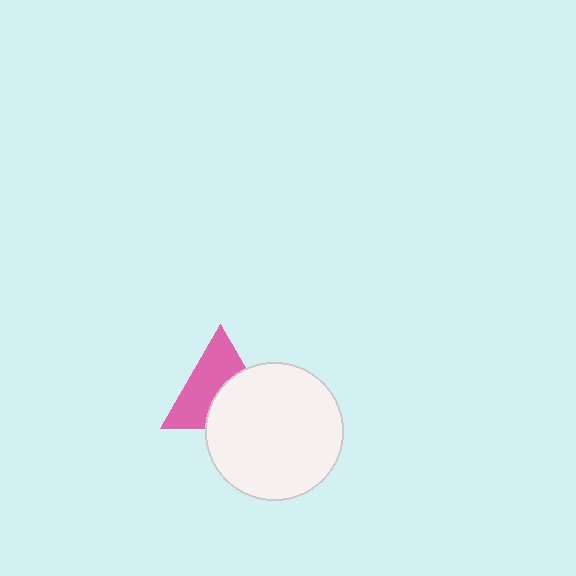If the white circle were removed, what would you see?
You would see the complete pink triangle.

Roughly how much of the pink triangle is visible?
About half of it is visible (roughly 56%).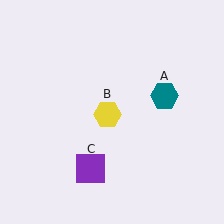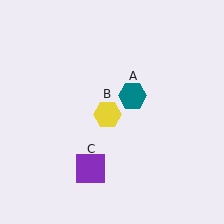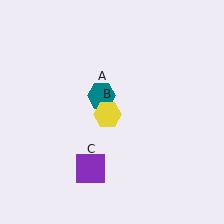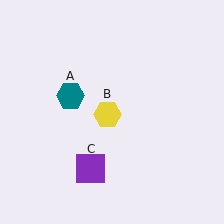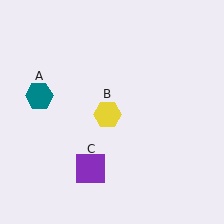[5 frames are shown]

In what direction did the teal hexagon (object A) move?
The teal hexagon (object A) moved left.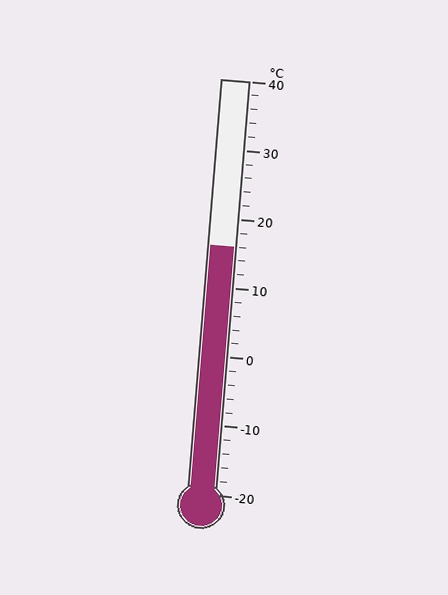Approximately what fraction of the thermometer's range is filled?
The thermometer is filled to approximately 60% of its range.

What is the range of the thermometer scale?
The thermometer scale ranges from -20°C to 40°C.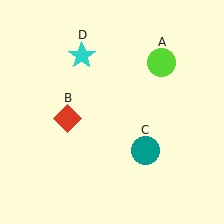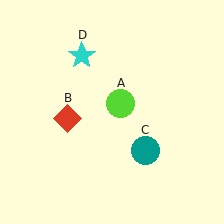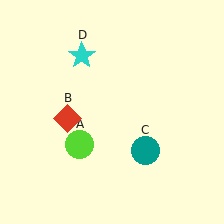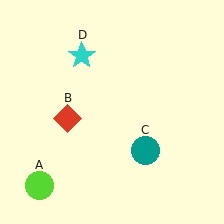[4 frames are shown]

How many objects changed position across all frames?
1 object changed position: lime circle (object A).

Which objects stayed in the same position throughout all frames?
Red diamond (object B) and teal circle (object C) and cyan star (object D) remained stationary.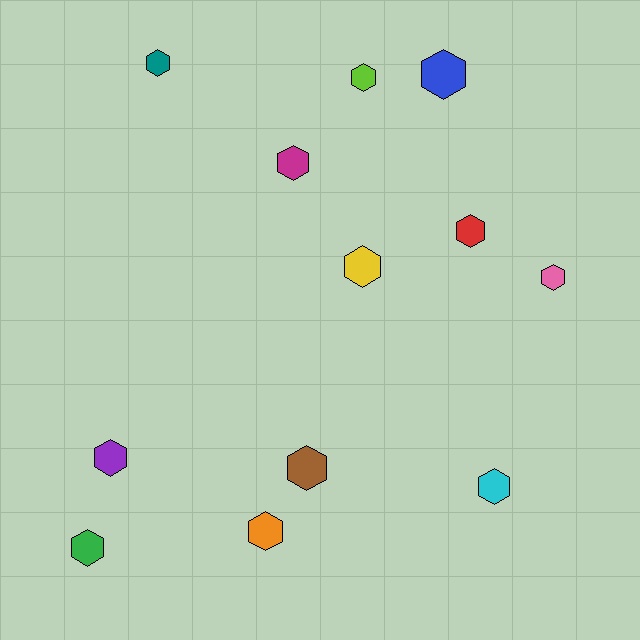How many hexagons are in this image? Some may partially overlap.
There are 12 hexagons.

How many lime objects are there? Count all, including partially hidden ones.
There is 1 lime object.